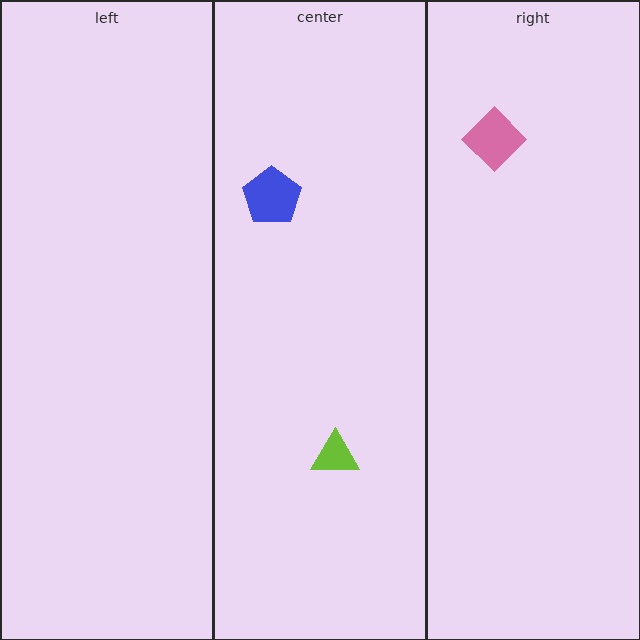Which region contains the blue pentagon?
The center region.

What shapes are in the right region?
The pink diamond.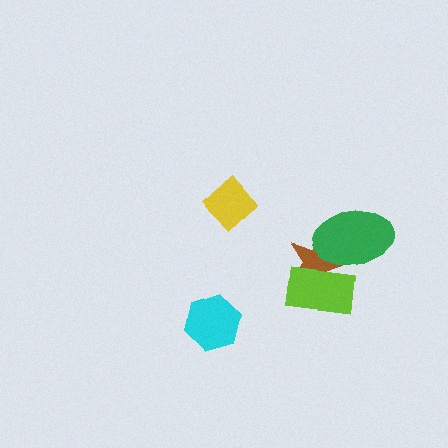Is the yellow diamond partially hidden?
No, no other shape covers it.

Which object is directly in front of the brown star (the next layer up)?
The green ellipse is directly in front of the brown star.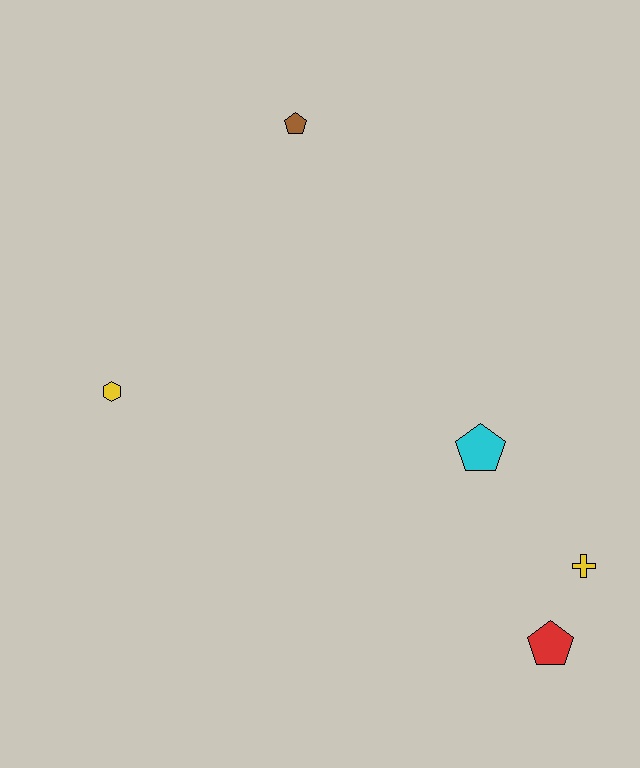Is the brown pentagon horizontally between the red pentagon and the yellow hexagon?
Yes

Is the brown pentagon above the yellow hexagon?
Yes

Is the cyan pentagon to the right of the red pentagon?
No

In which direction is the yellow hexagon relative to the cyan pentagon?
The yellow hexagon is to the left of the cyan pentagon.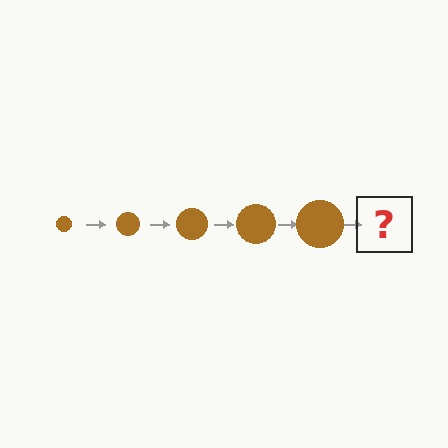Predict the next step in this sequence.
The next step is a brown circle, larger than the previous one.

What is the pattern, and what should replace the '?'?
The pattern is that the circle gets progressively larger each step. The '?' should be a brown circle, larger than the previous one.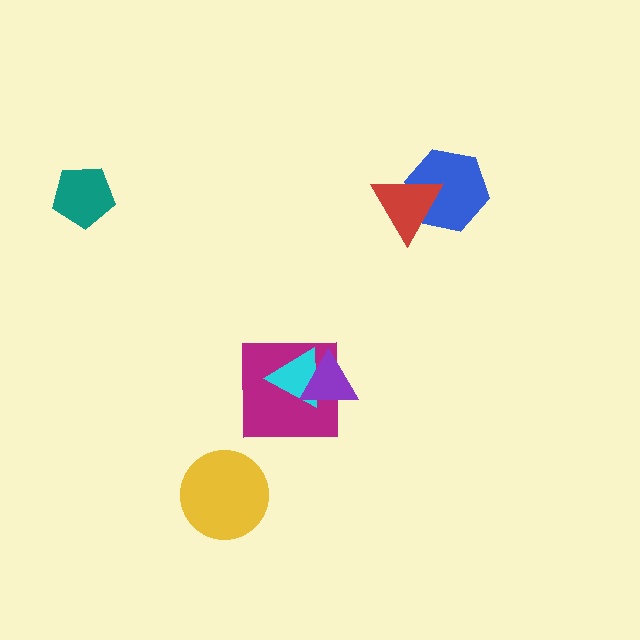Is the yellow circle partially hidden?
No, no other shape covers it.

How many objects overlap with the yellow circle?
0 objects overlap with the yellow circle.